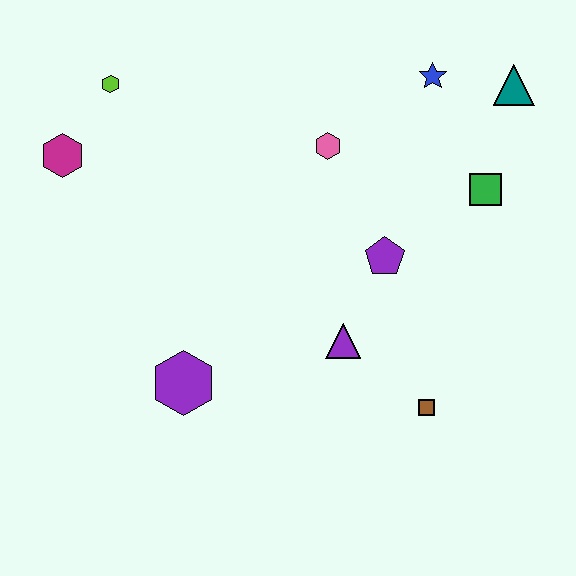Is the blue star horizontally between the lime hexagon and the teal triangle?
Yes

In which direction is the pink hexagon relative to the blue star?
The pink hexagon is to the left of the blue star.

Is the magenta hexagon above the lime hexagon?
No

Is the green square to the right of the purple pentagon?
Yes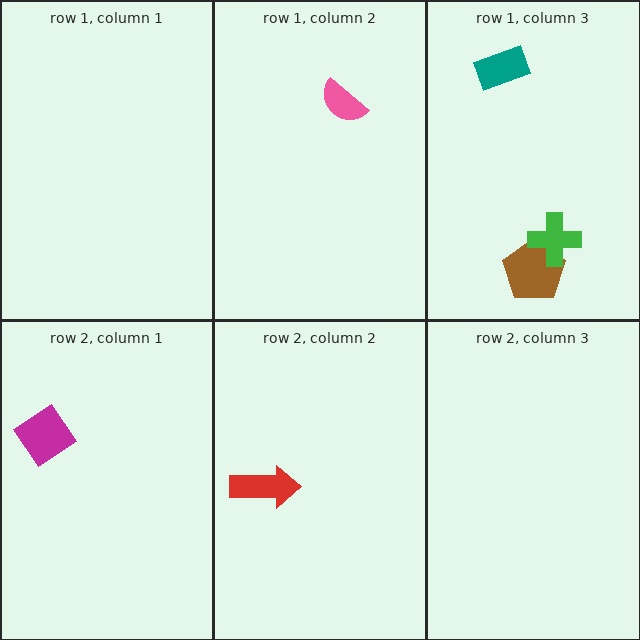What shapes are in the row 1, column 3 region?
The brown pentagon, the green cross, the teal rectangle.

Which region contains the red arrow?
The row 2, column 2 region.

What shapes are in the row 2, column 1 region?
The magenta diamond.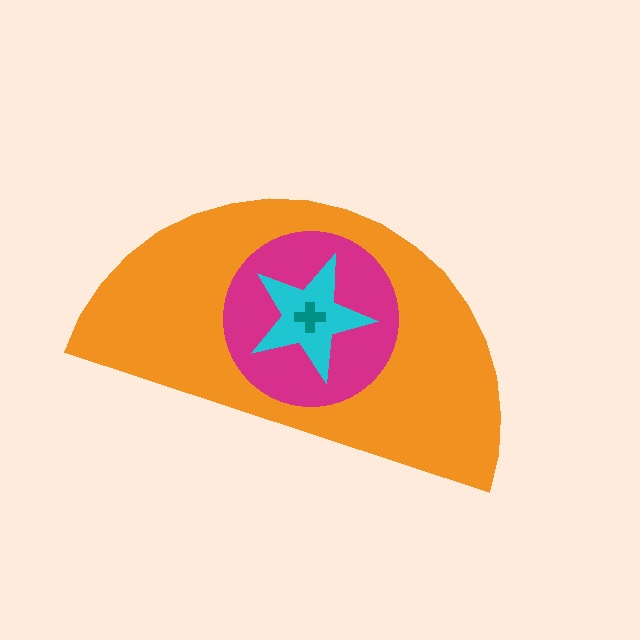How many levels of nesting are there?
4.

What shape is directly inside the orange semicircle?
The magenta circle.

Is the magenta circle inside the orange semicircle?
Yes.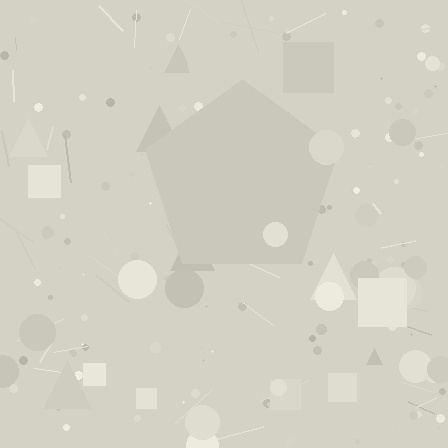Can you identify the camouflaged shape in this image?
The camouflaged shape is a pentagon.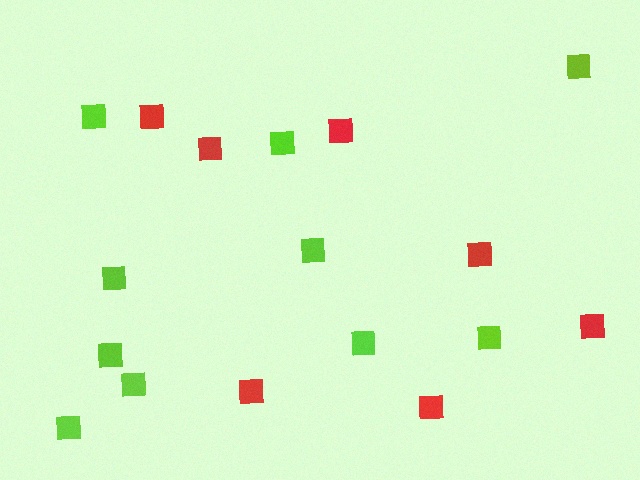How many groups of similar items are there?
There are 2 groups: one group of lime squares (10) and one group of red squares (7).